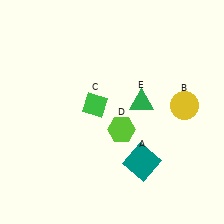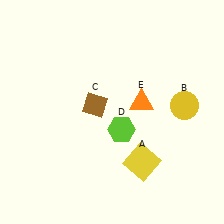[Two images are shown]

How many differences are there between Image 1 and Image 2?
There are 3 differences between the two images.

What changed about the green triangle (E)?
In Image 1, E is green. In Image 2, it changed to orange.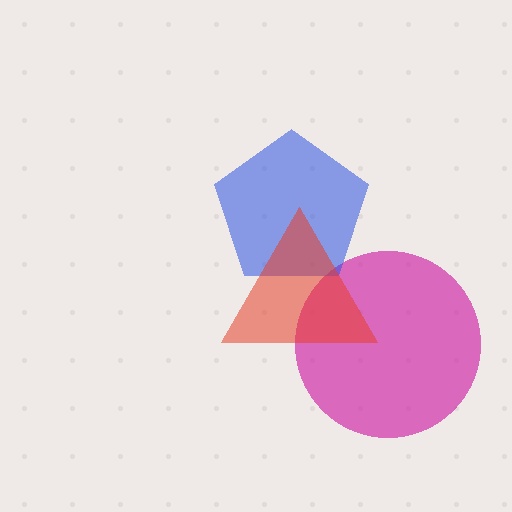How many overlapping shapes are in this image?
There are 3 overlapping shapes in the image.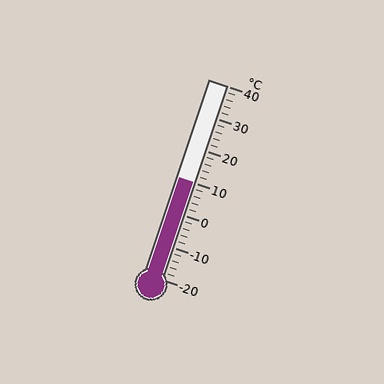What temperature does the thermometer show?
The thermometer shows approximately 10°C.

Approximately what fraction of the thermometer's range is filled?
The thermometer is filled to approximately 50% of its range.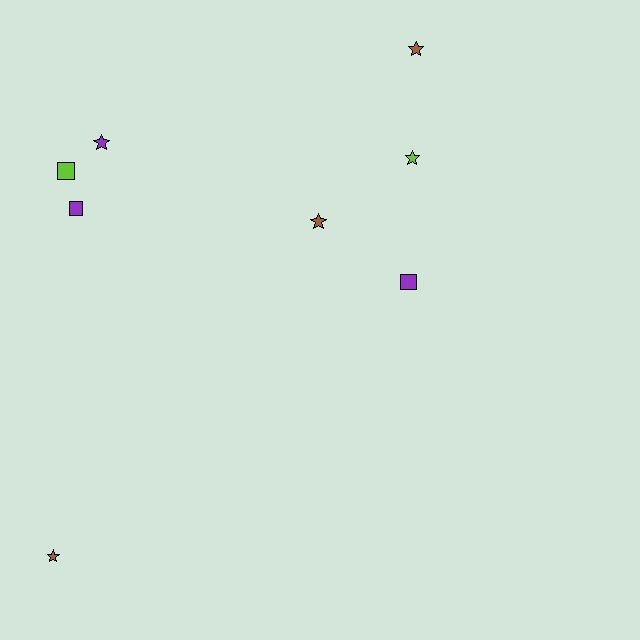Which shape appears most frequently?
Star, with 5 objects.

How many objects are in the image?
There are 8 objects.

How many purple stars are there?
There is 1 purple star.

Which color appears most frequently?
Brown, with 3 objects.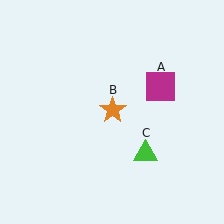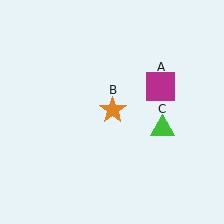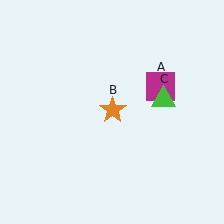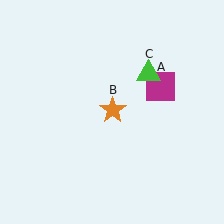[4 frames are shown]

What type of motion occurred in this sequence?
The green triangle (object C) rotated counterclockwise around the center of the scene.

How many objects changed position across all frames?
1 object changed position: green triangle (object C).